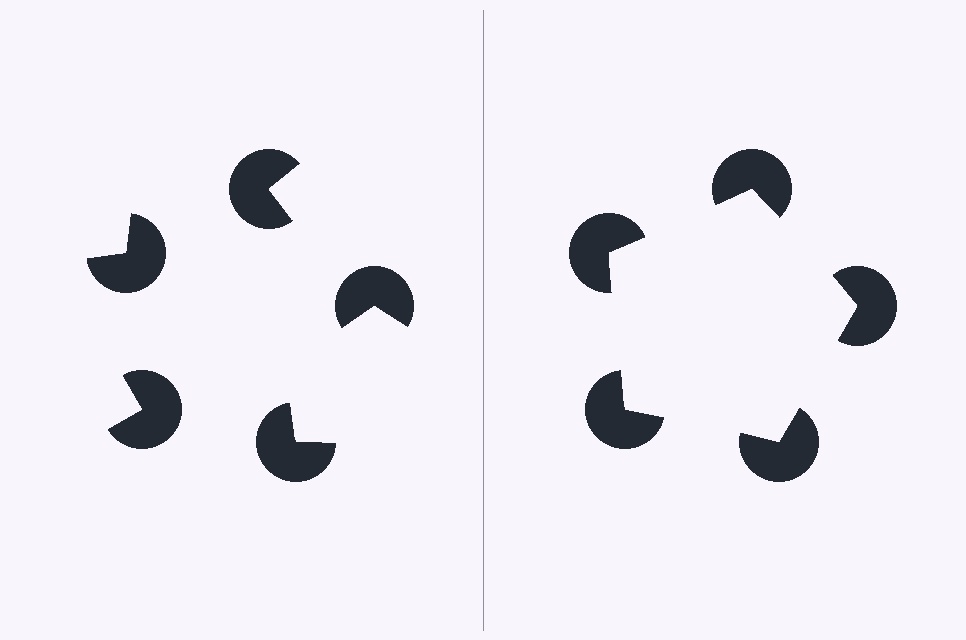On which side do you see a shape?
An illusory pentagon appears on the right side. On the left side the wedge cuts are rotated, so no coherent shape forms.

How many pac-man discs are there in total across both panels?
10 — 5 on each side.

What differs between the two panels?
The pac-man discs are positioned identically on both sides; only the wedge orientations differ. On the right they align to a pentagon; on the left they are misaligned.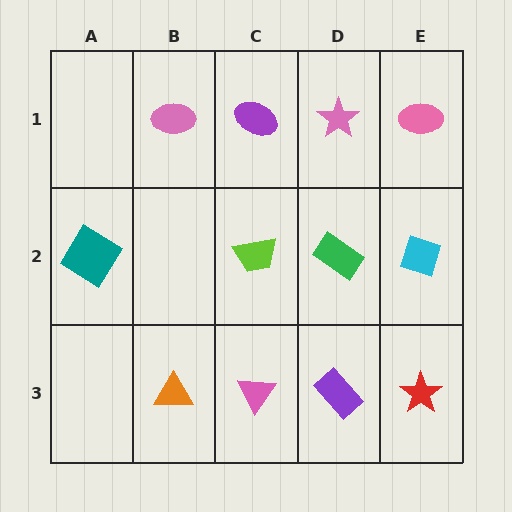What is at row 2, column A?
A teal diamond.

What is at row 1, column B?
A pink ellipse.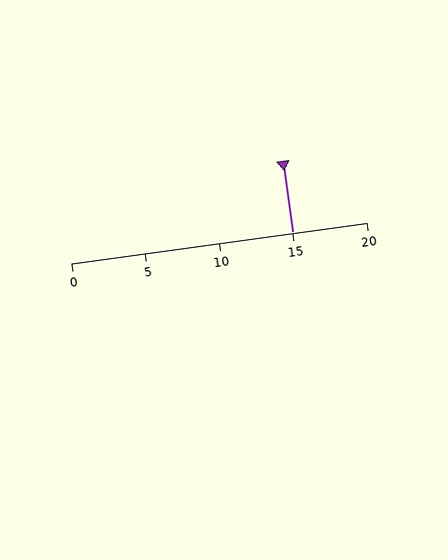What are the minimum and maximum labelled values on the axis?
The axis runs from 0 to 20.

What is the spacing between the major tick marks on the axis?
The major ticks are spaced 5 apart.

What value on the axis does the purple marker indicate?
The marker indicates approximately 15.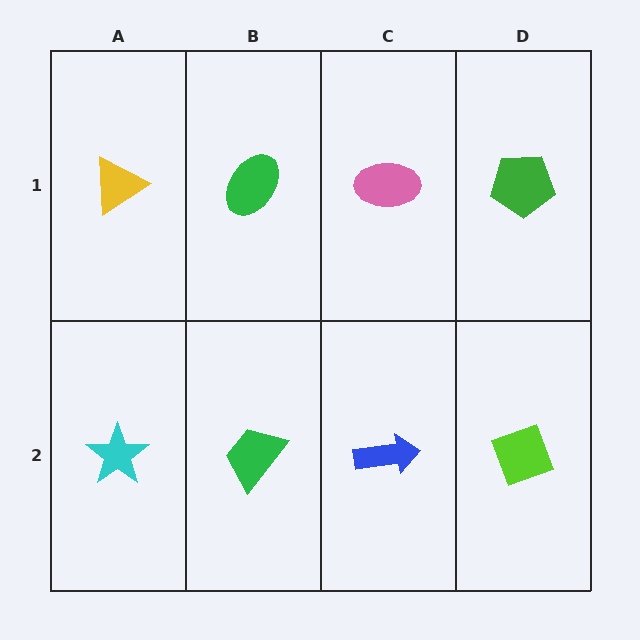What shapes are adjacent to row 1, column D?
A lime diamond (row 2, column D), a pink ellipse (row 1, column C).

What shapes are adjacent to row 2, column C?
A pink ellipse (row 1, column C), a green trapezoid (row 2, column B), a lime diamond (row 2, column D).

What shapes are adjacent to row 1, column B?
A green trapezoid (row 2, column B), a yellow triangle (row 1, column A), a pink ellipse (row 1, column C).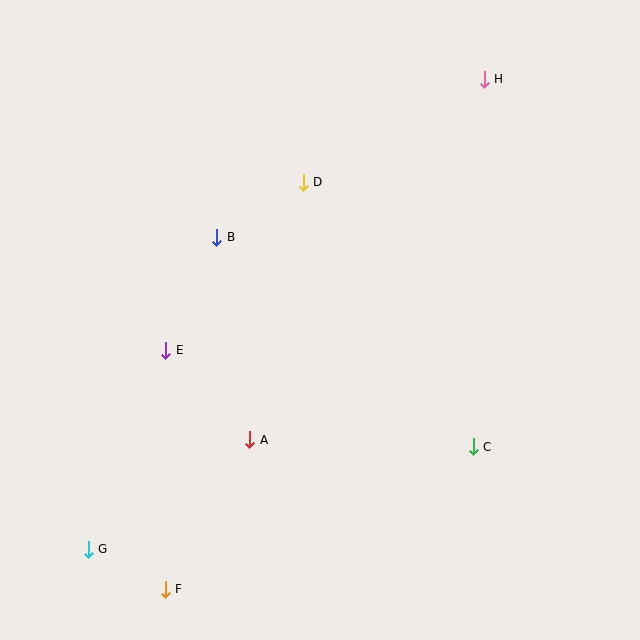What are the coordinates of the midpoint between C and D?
The midpoint between C and D is at (388, 315).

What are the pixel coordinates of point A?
Point A is at (250, 440).